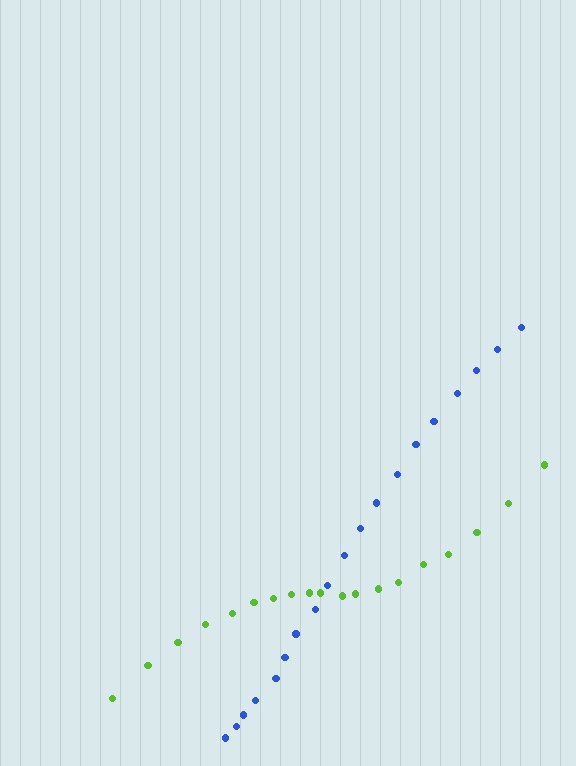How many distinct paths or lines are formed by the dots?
There are 2 distinct paths.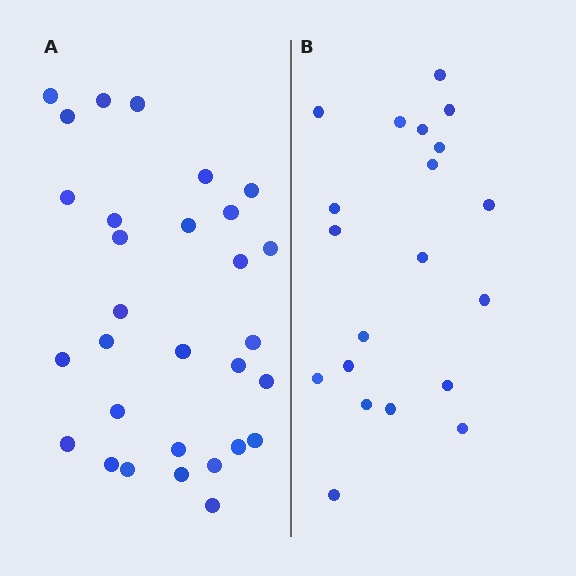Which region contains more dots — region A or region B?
Region A (the left region) has more dots.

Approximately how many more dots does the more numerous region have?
Region A has roughly 10 or so more dots than region B.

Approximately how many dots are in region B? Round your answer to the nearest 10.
About 20 dots.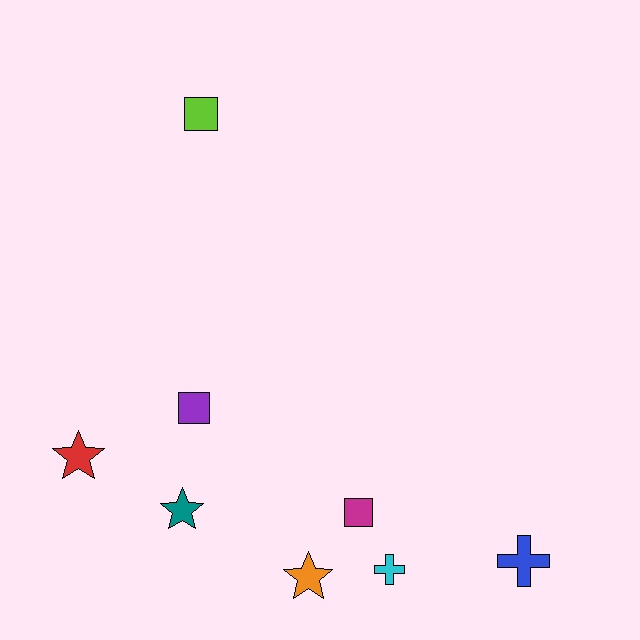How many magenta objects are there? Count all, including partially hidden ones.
There is 1 magenta object.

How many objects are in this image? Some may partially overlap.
There are 8 objects.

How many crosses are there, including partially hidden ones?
There are 2 crosses.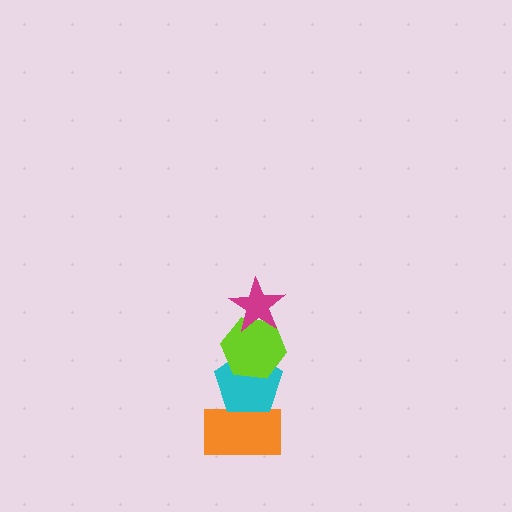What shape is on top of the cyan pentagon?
The lime hexagon is on top of the cyan pentagon.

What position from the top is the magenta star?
The magenta star is 1st from the top.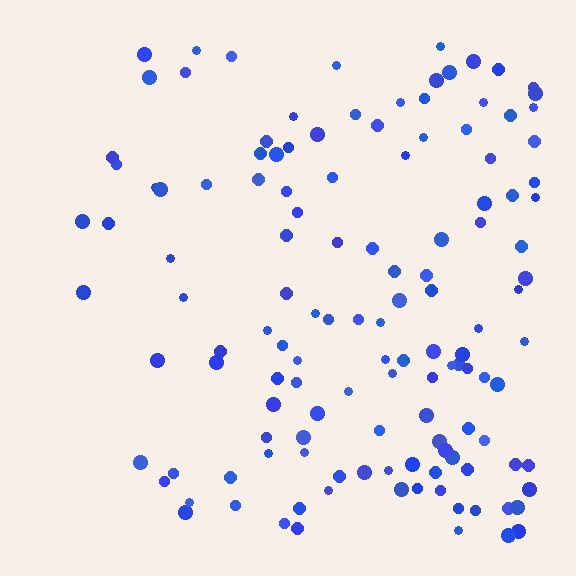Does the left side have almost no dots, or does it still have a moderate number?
Still a moderate number, just noticeably fewer than the right.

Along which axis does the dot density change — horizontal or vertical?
Horizontal.